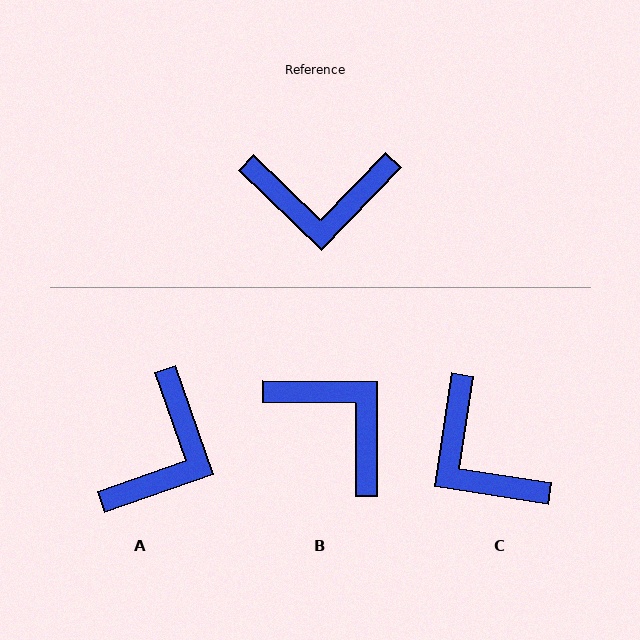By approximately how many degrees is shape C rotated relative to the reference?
Approximately 55 degrees clockwise.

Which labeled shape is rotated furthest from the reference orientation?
B, about 134 degrees away.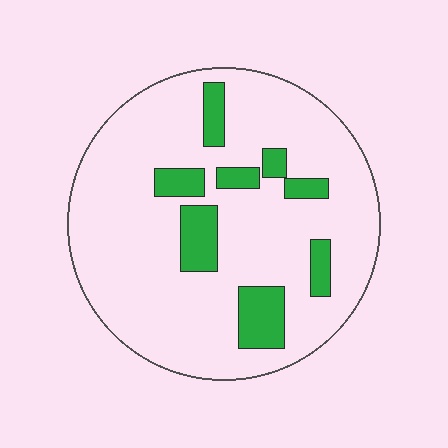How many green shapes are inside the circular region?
8.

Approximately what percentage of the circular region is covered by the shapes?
Approximately 15%.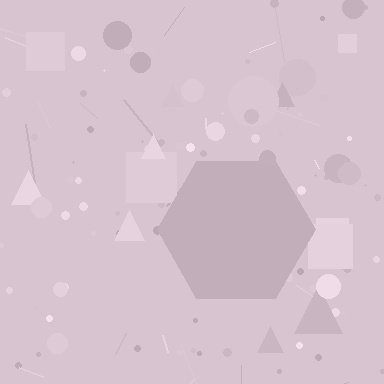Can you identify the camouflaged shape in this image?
The camouflaged shape is a hexagon.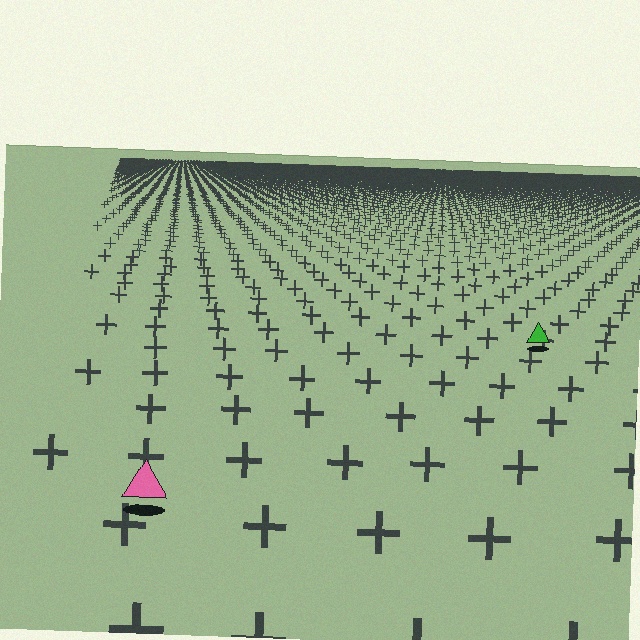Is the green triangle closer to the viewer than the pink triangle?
No. The pink triangle is closer — you can tell from the texture gradient: the ground texture is coarser near it.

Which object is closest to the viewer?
The pink triangle is closest. The texture marks near it are larger and more spread out.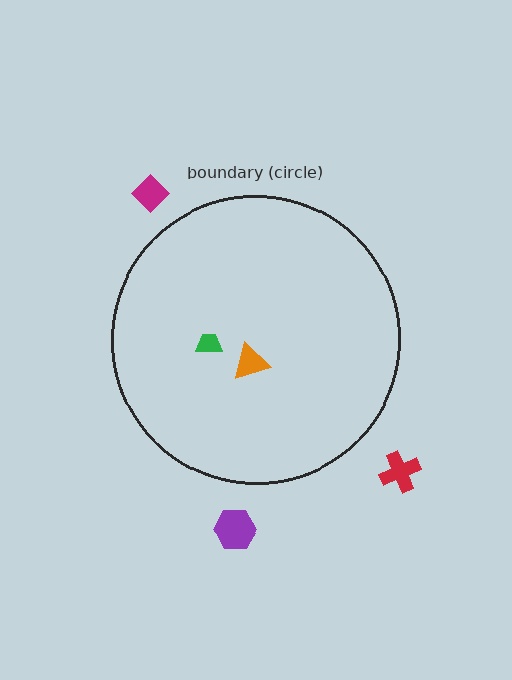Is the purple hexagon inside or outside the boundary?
Outside.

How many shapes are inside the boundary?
2 inside, 3 outside.